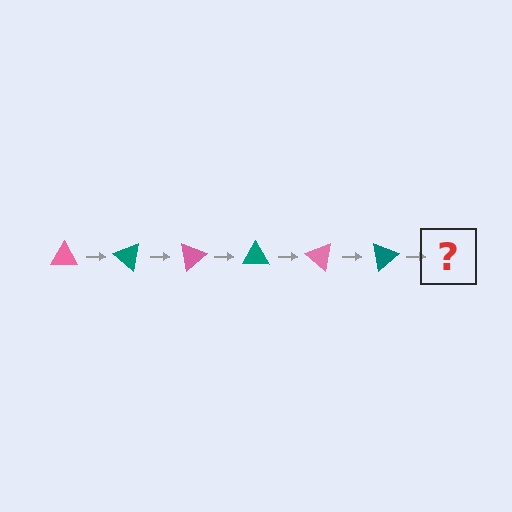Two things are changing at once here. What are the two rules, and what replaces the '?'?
The two rules are that it rotates 40 degrees each step and the color cycles through pink and teal. The '?' should be a pink triangle, rotated 240 degrees from the start.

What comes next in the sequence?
The next element should be a pink triangle, rotated 240 degrees from the start.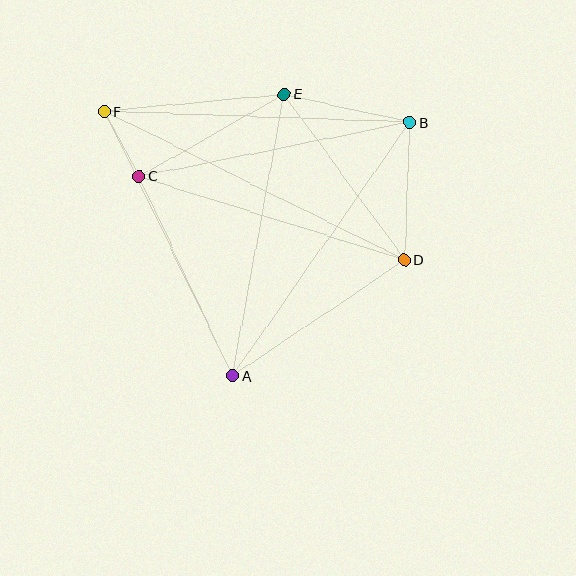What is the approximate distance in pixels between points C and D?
The distance between C and D is approximately 278 pixels.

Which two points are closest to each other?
Points C and F are closest to each other.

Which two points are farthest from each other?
Points D and F are farthest from each other.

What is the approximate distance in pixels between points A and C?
The distance between A and C is approximately 220 pixels.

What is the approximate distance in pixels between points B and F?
The distance between B and F is approximately 305 pixels.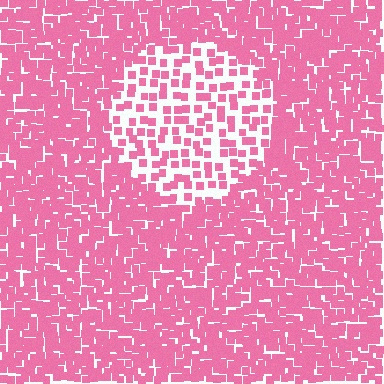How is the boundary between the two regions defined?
The boundary is defined by a change in element density (approximately 2.4x ratio). All elements are the same color, size, and shape.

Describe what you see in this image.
The image contains small pink elements arranged at two different densities. A circle-shaped region is visible where the elements are less densely packed than the surrounding area.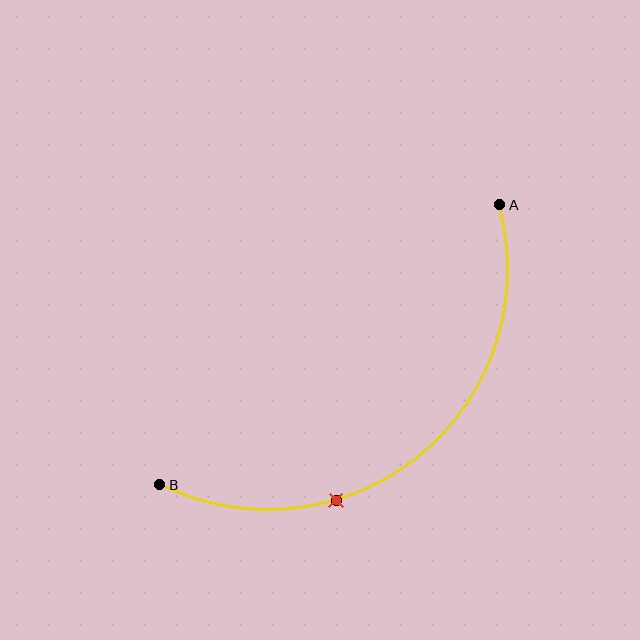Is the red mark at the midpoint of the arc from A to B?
No. The red mark lies on the arc but is closer to endpoint B. The arc midpoint would be at the point on the curve equidistant along the arc from both A and B.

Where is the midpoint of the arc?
The arc midpoint is the point on the curve farthest from the straight line joining A and B. It sits below and to the right of that line.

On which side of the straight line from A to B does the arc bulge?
The arc bulges below and to the right of the straight line connecting A and B.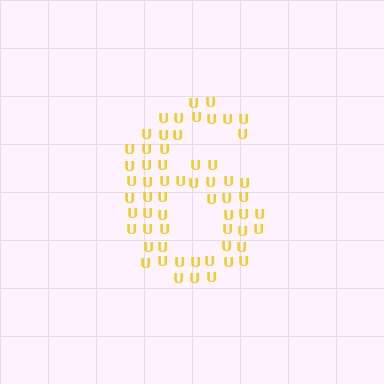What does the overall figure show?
The overall figure shows the digit 6.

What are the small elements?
The small elements are letter U's.